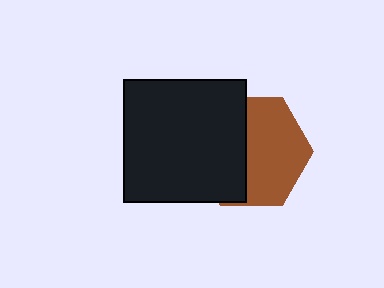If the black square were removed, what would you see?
You would see the complete brown hexagon.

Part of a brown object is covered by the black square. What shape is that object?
It is a hexagon.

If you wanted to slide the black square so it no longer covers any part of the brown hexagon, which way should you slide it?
Slide it left — that is the most direct way to separate the two shapes.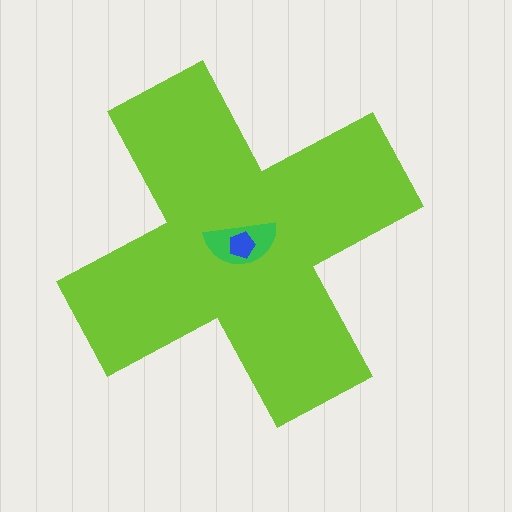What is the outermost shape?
The lime cross.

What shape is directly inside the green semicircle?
The blue pentagon.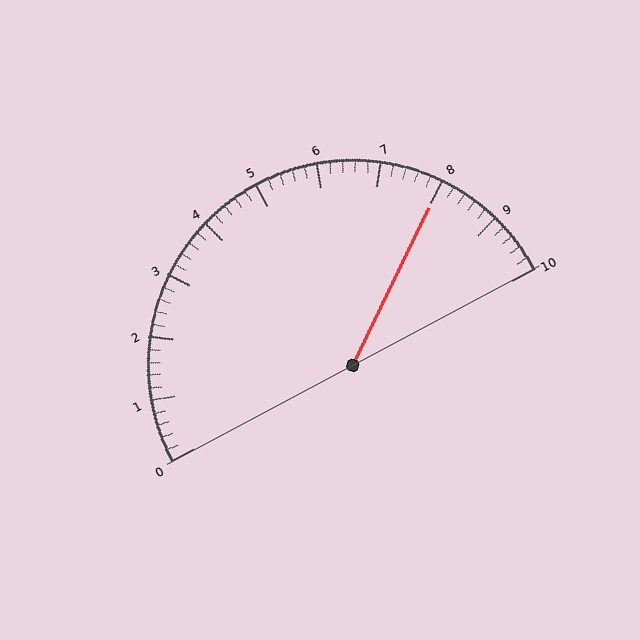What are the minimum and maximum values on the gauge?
The gauge ranges from 0 to 10.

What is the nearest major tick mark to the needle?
The nearest major tick mark is 8.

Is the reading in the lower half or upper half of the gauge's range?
The reading is in the upper half of the range (0 to 10).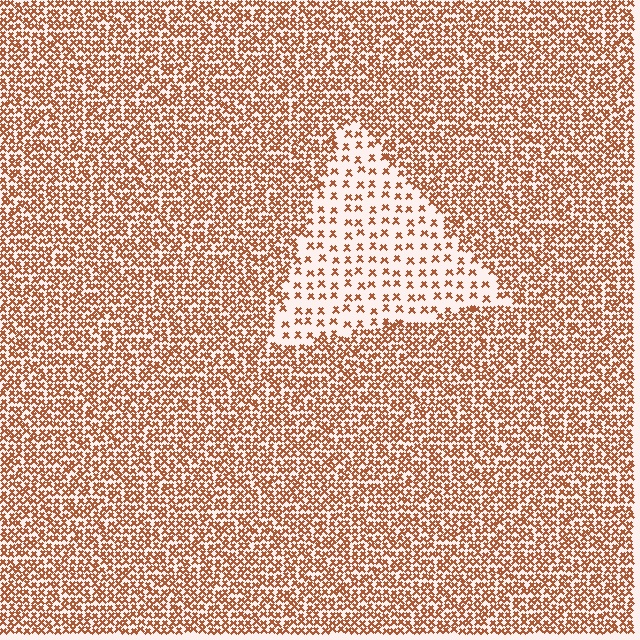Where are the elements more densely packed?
The elements are more densely packed outside the triangle boundary.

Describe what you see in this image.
The image contains small brown elements arranged at two different densities. A triangle-shaped region is visible where the elements are less densely packed than the surrounding area.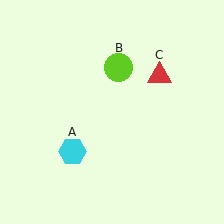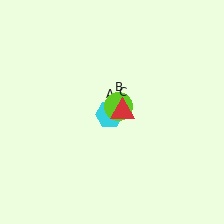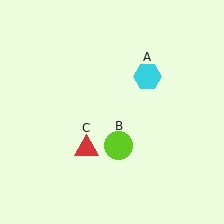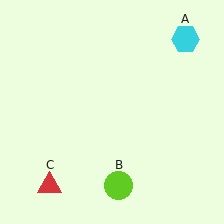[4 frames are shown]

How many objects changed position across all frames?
3 objects changed position: cyan hexagon (object A), lime circle (object B), red triangle (object C).